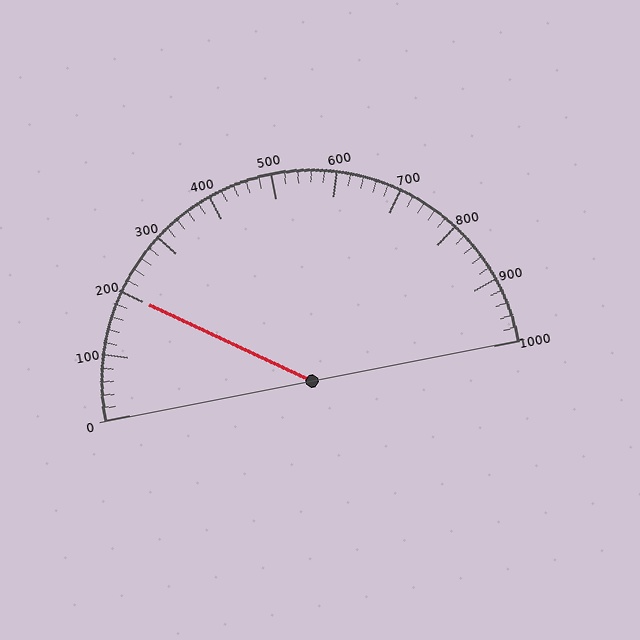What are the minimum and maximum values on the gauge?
The gauge ranges from 0 to 1000.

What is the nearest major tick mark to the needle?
The nearest major tick mark is 200.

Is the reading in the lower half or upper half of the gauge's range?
The reading is in the lower half of the range (0 to 1000).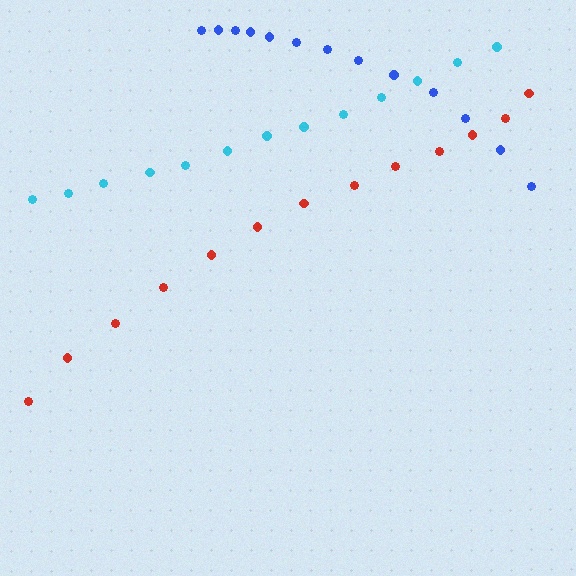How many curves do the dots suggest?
There are 3 distinct paths.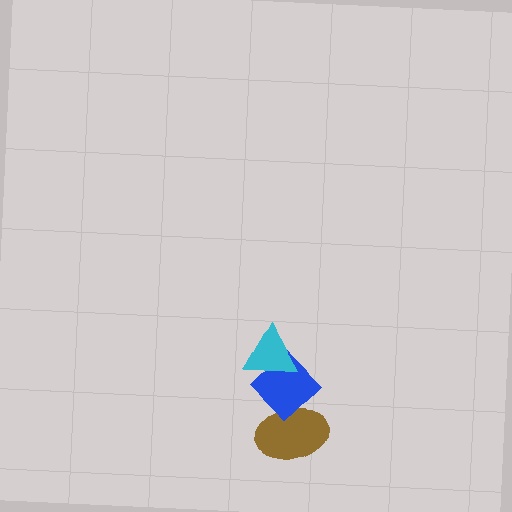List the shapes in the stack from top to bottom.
From top to bottom: the cyan triangle, the blue diamond, the brown ellipse.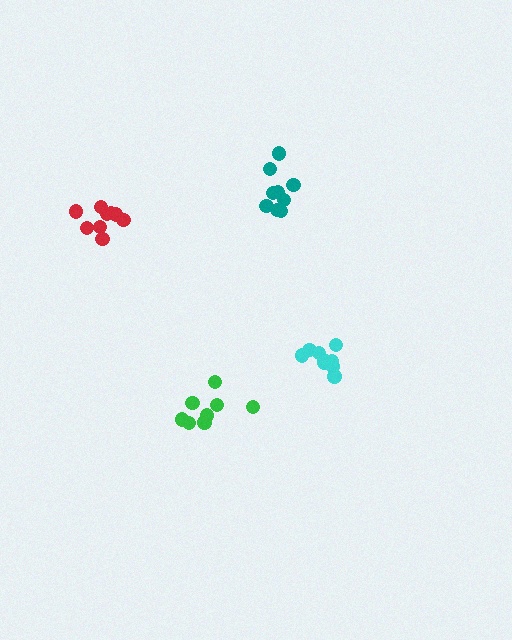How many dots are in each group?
Group 1: 9 dots, Group 2: 9 dots, Group 3: 8 dots, Group 4: 9 dots (35 total).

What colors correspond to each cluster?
The clusters are colored: teal, cyan, green, red.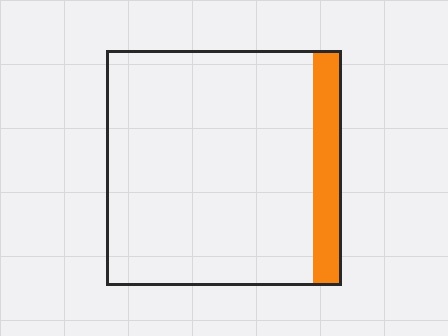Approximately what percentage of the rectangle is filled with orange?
Approximately 10%.